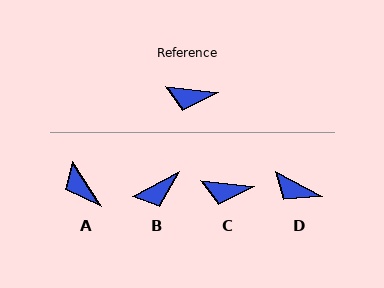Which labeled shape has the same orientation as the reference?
C.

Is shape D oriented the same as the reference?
No, it is off by about 21 degrees.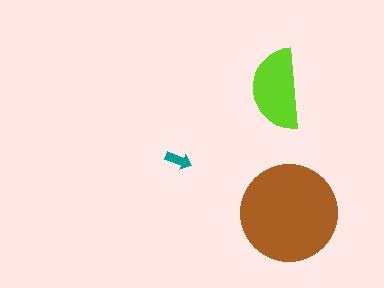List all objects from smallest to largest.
The teal arrow, the lime semicircle, the brown circle.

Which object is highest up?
The lime semicircle is topmost.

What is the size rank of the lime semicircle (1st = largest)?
2nd.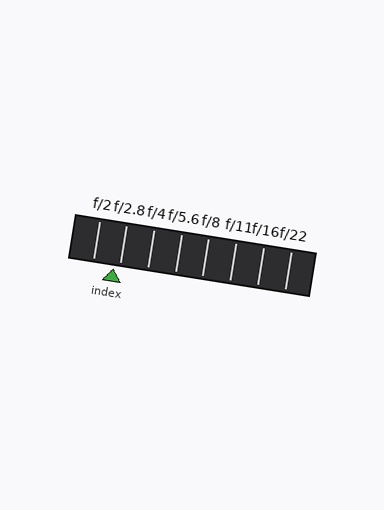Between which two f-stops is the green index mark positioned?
The index mark is between f/2 and f/2.8.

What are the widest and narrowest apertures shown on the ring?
The widest aperture shown is f/2 and the narrowest is f/22.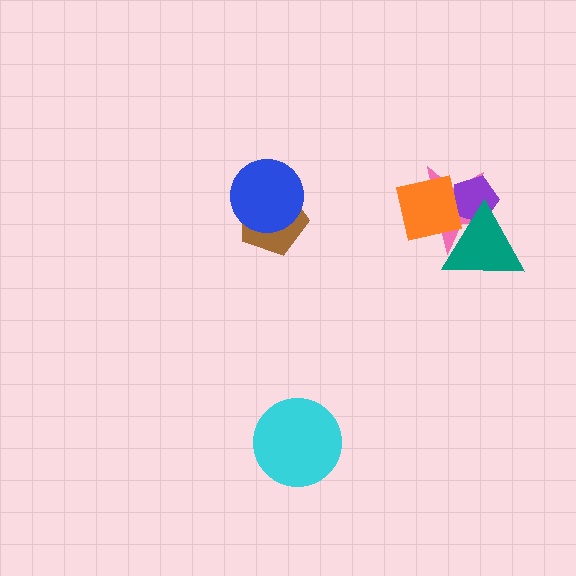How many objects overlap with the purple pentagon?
3 objects overlap with the purple pentagon.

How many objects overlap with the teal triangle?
3 objects overlap with the teal triangle.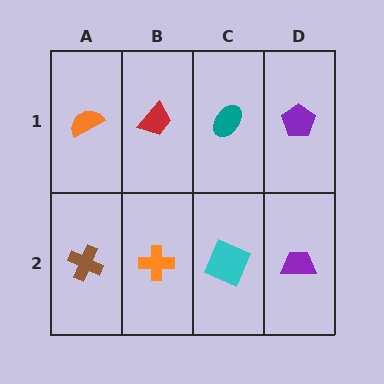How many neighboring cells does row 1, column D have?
2.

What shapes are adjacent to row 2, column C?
A teal ellipse (row 1, column C), an orange cross (row 2, column B), a purple trapezoid (row 2, column D).